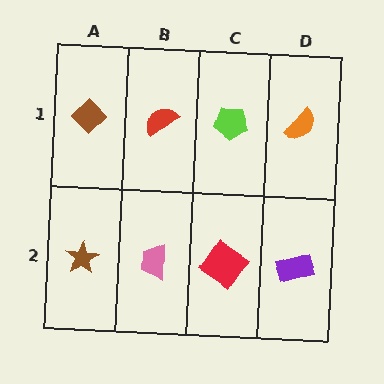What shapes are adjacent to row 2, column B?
A red semicircle (row 1, column B), a brown star (row 2, column A), a red diamond (row 2, column C).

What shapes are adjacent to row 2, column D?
An orange semicircle (row 1, column D), a red diamond (row 2, column C).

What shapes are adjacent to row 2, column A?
A brown diamond (row 1, column A), a pink trapezoid (row 2, column B).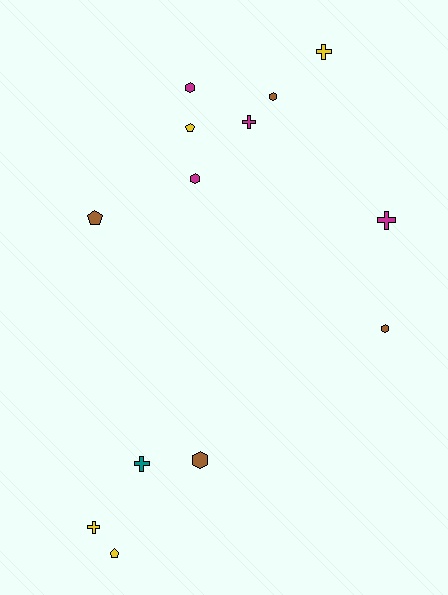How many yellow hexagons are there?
There are no yellow hexagons.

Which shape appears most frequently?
Hexagon, with 5 objects.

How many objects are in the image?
There are 13 objects.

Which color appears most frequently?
Brown, with 4 objects.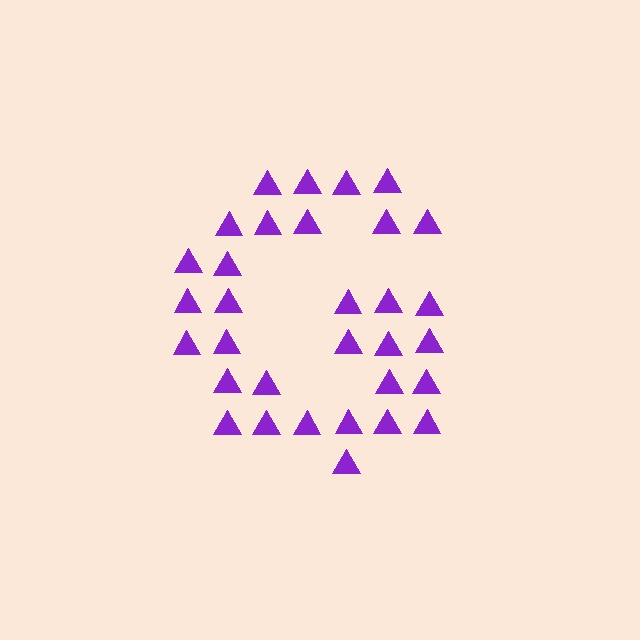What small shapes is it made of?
It is made of small triangles.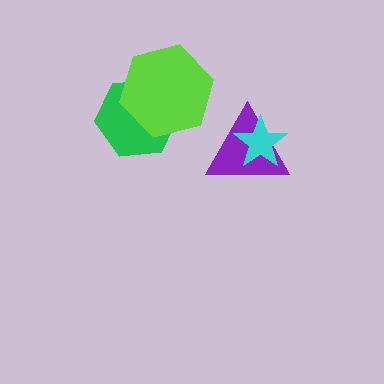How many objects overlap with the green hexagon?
1 object overlaps with the green hexagon.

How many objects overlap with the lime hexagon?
1 object overlaps with the lime hexagon.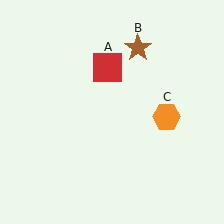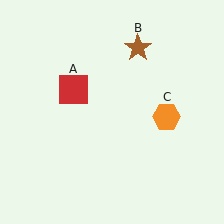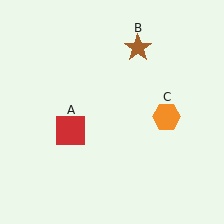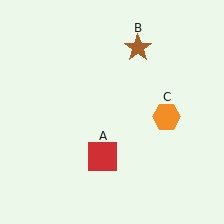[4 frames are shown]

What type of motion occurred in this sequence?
The red square (object A) rotated counterclockwise around the center of the scene.